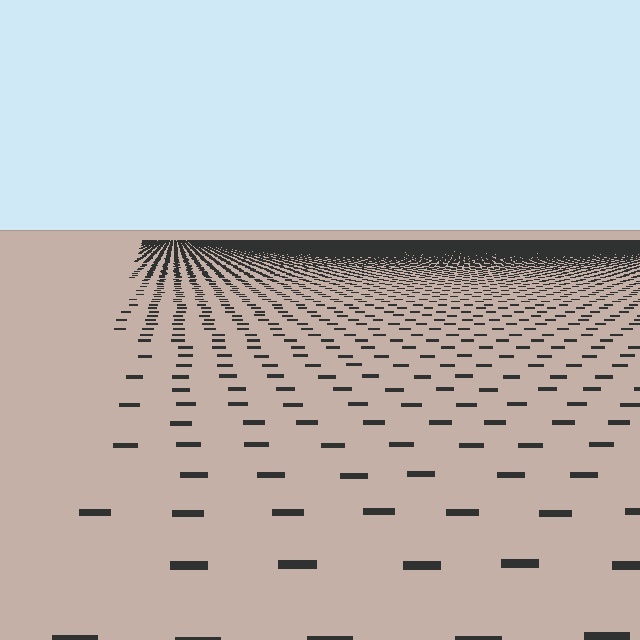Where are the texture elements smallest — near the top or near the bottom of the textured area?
Near the top.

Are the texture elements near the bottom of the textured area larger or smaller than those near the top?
Larger. Near the bottom, elements are closer to the viewer and appear at a bigger on-screen size.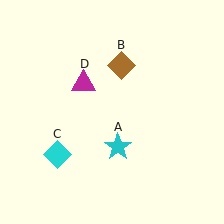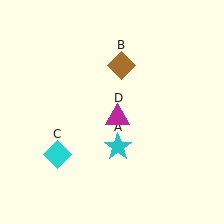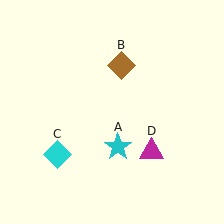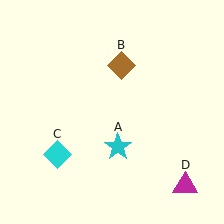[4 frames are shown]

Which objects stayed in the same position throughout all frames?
Cyan star (object A) and brown diamond (object B) and cyan diamond (object C) remained stationary.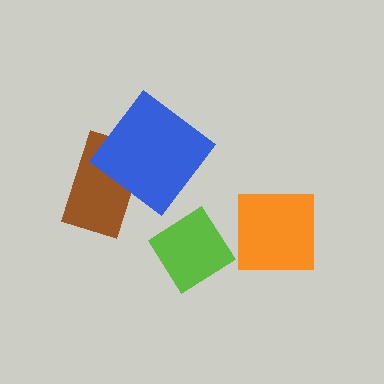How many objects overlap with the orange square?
0 objects overlap with the orange square.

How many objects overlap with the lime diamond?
0 objects overlap with the lime diamond.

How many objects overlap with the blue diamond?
1 object overlaps with the blue diamond.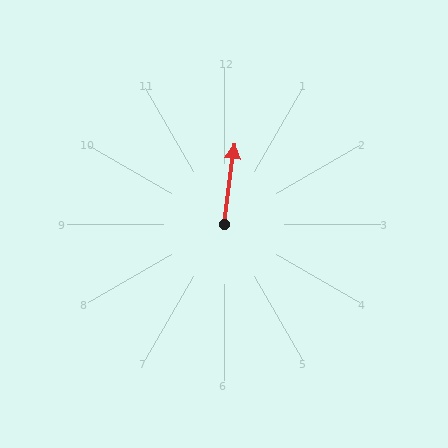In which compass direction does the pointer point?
North.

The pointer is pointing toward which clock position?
Roughly 12 o'clock.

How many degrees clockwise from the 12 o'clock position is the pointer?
Approximately 8 degrees.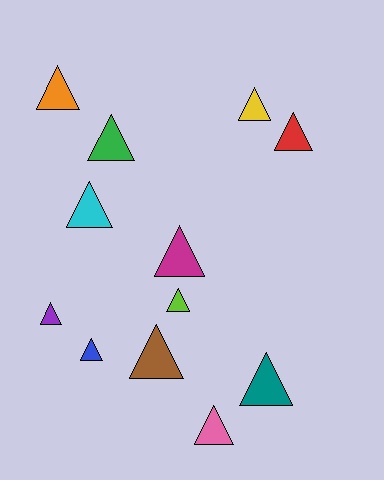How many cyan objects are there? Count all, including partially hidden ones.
There is 1 cyan object.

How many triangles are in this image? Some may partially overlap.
There are 12 triangles.